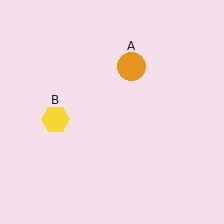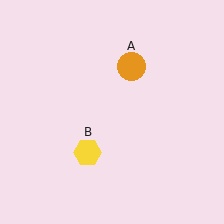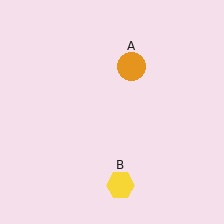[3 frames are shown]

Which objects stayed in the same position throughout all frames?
Orange circle (object A) remained stationary.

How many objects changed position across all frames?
1 object changed position: yellow hexagon (object B).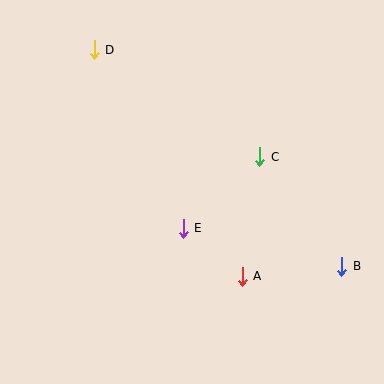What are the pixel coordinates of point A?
Point A is at (242, 276).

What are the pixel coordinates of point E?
Point E is at (183, 228).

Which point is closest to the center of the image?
Point E at (183, 228) is closest to the center.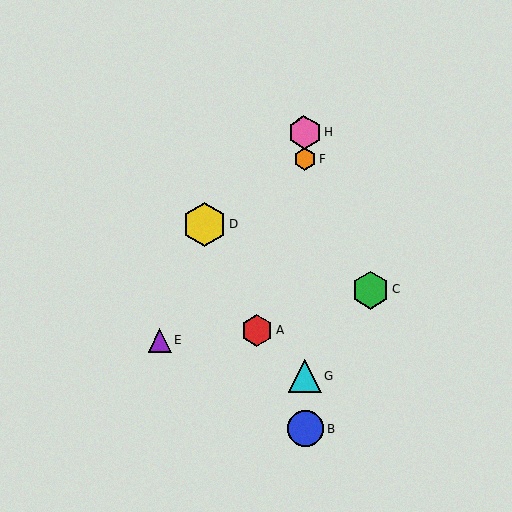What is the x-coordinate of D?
Object D is at x≈204.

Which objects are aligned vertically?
Objects B, F, G, H are aligned vertically.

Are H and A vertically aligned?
No, H is at x≈304 and A is at x≈257.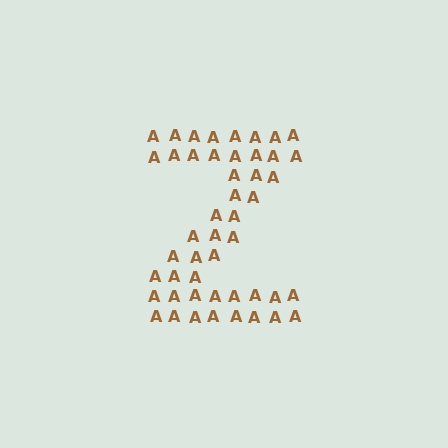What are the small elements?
The small elements are letter A's.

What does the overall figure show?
The overall figure shows the letter Z.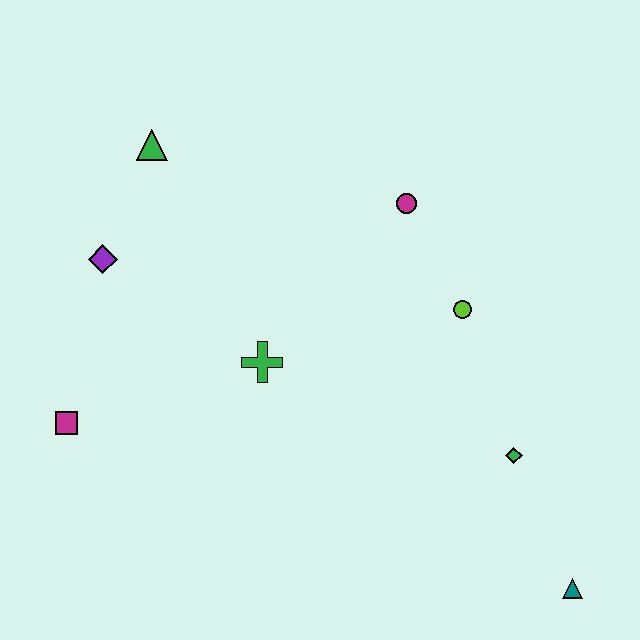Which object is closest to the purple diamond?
The green triangle is closest to the purple diamond.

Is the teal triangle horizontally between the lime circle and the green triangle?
No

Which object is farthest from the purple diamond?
The teal triangle is farthest from the purple diamond.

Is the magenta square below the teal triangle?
No